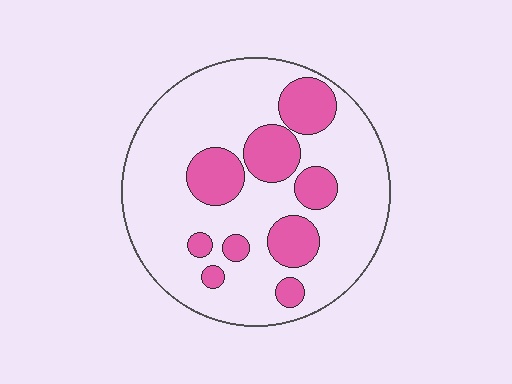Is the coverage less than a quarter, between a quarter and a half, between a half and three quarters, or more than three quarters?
Less than a quarter.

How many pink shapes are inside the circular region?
9.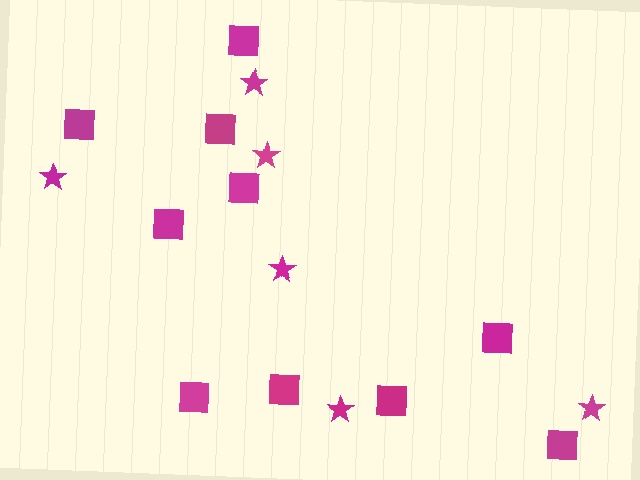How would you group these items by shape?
There are 2 groups: one group of stars (6) and one group of squares (10).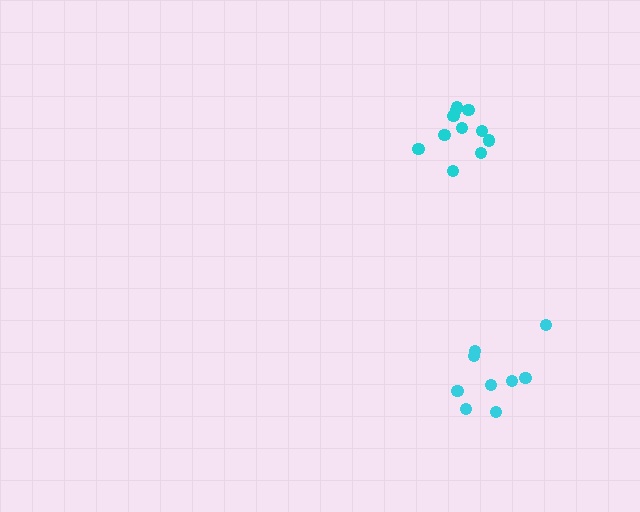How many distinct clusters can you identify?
There are 2 distinct clusters.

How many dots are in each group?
Group 1: 9 dots, Group 2: 11 dots (20 total).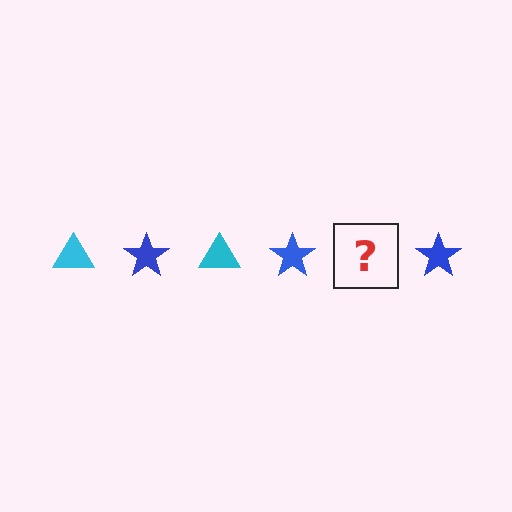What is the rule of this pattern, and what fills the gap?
The rule is that the pattern alternates between cyan triangle and blue star. The gap should be filled with a cyan triangle.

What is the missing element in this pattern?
The missing element is a cyan triangle.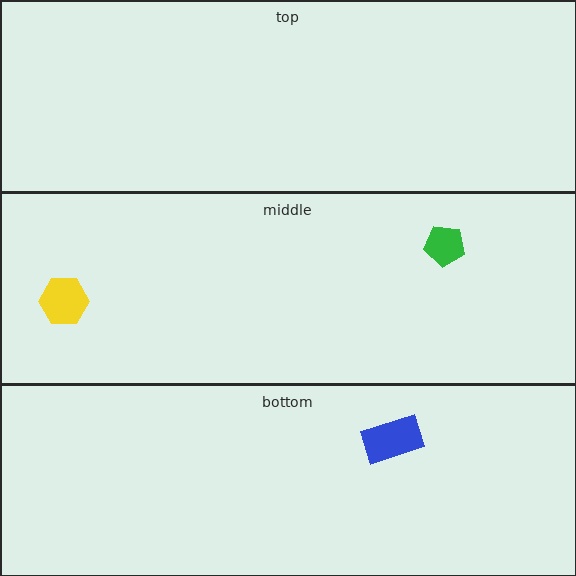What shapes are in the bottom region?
The blue rectangle.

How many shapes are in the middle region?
2.